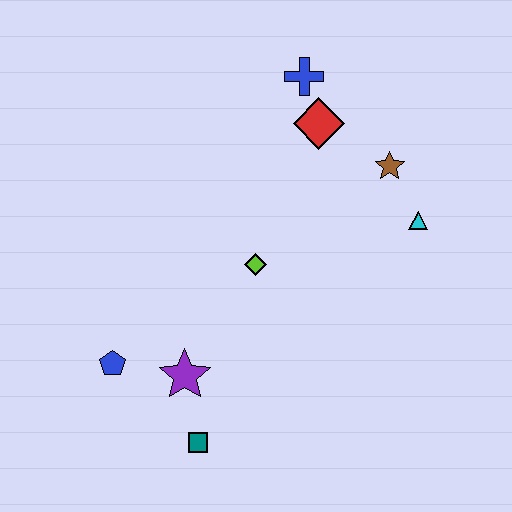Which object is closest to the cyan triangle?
The brown star is closest to the cyan triangle.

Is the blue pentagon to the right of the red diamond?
No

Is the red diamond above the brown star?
Yes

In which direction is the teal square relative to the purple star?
The teal square is below the purple star.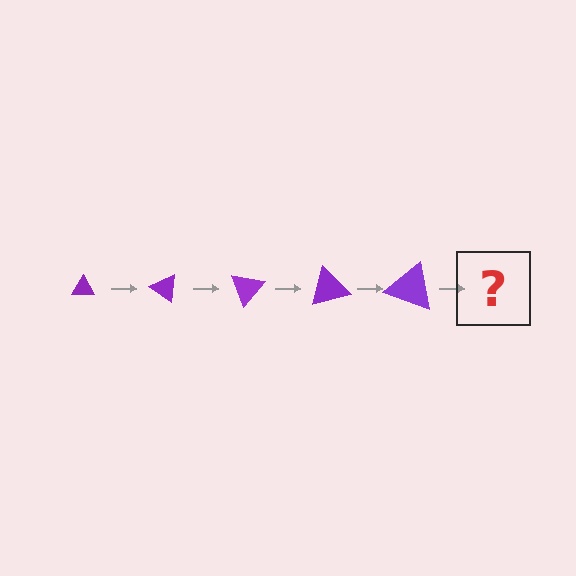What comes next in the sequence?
The next element should be a triangle, larger than the previous one and rotated 175 degrees from the start.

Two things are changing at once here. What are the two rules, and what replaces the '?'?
The two rules are that the triangle grows larger each step and it rotates 35 degrees each step. The '?' should be a triangle, larger than the previous one and rotated 175 degrees from the start.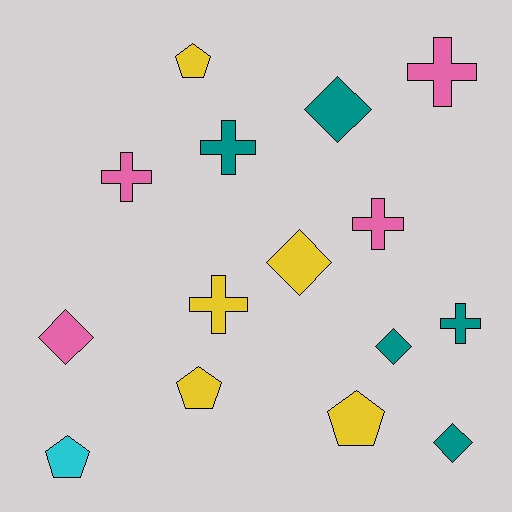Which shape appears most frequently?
Cross, with 6 objects.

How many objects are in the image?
There are 15 objects.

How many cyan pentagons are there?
There is 1 cyan pentagon.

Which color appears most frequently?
Yellow, with 5 objects.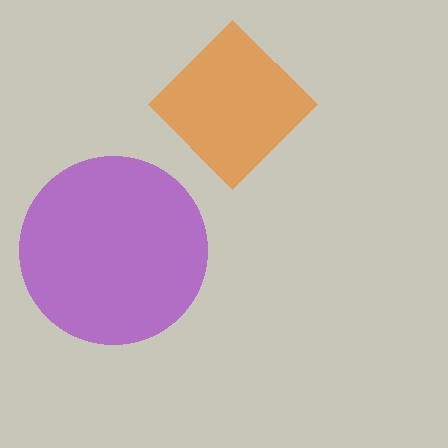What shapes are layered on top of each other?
The layered shapes are: a purple circle, an orange diamond.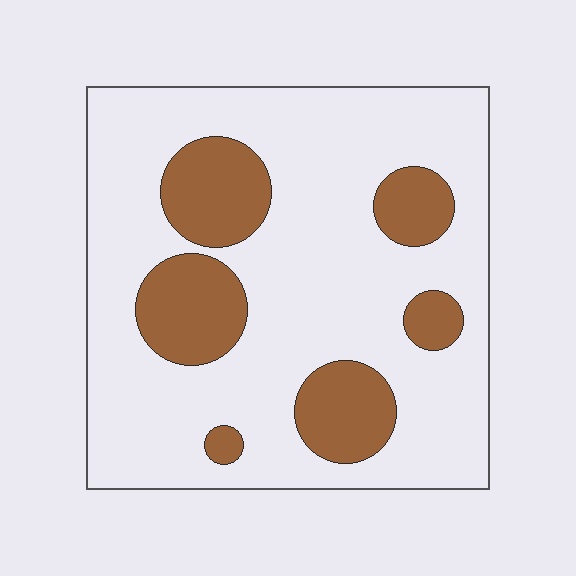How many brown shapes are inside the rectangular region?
6.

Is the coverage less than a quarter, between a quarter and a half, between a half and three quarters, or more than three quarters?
Less than a quarter.